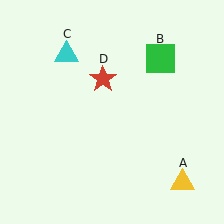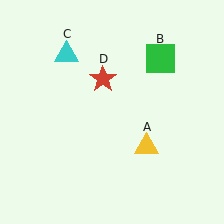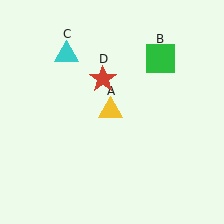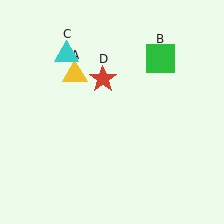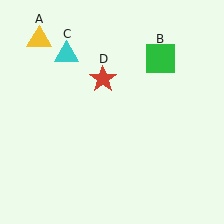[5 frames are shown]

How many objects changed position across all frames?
1 object changed position: yellow triangle (object A).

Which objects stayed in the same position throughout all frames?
Green square (object B) and cyan triangle (object C) and red star (object D) remained stationary.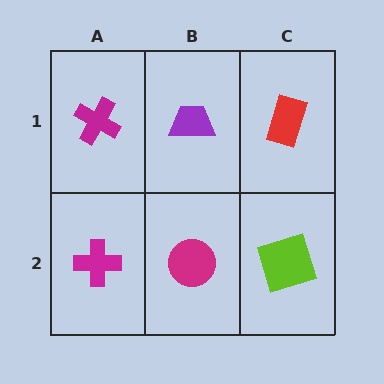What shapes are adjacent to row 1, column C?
A lime square (row 2, column C), a purple trapezoid (row 1, column B).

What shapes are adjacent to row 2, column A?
A magenta cross (row 1, column A), a magenta circle (row 2, column B).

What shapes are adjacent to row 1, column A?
A magenta cross (row 2, column A), a purple trapezoid (row 1, column B).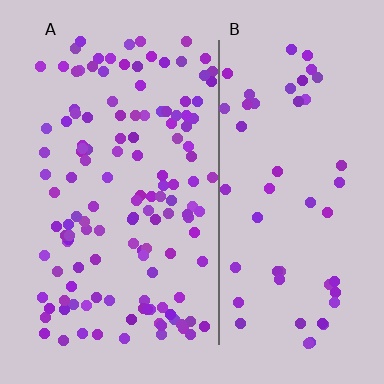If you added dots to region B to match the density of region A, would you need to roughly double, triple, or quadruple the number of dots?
Approximately double.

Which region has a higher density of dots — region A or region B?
A (the left).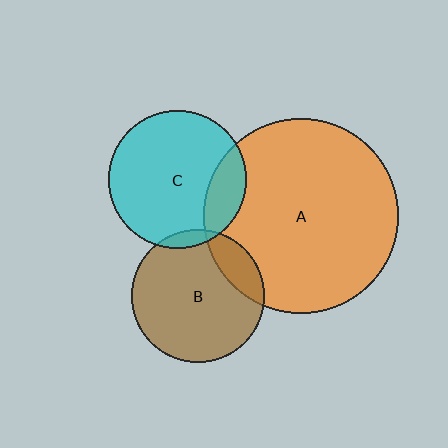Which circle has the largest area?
Circle A (orange).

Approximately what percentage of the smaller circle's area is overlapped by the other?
Approximately 20%.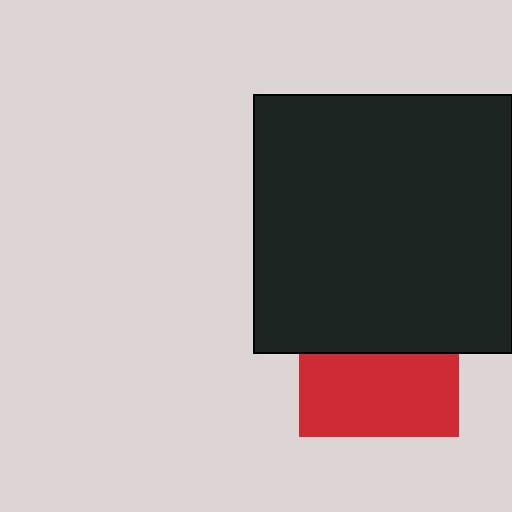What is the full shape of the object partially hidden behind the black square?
The partially hidden object is a red square.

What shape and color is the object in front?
The object in front is a black square.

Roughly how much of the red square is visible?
About half of it is visible (roughly 52%).